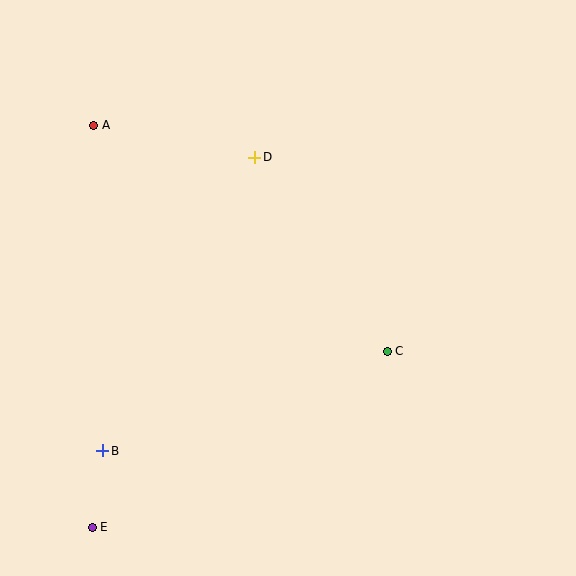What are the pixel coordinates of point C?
Point C is at (387, 351).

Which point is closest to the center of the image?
Point C at (387, 351) is closest to the center.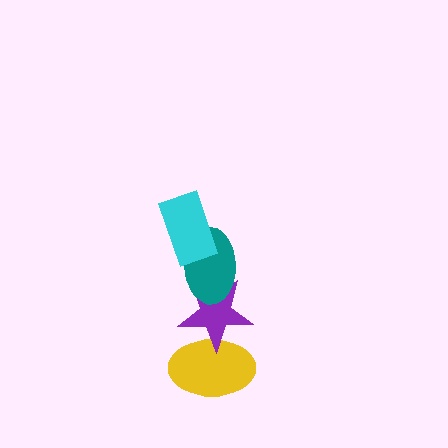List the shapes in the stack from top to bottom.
From top to bottom: the cyan rectangle, the teal ellipse, the purple star, the yellow ellipse.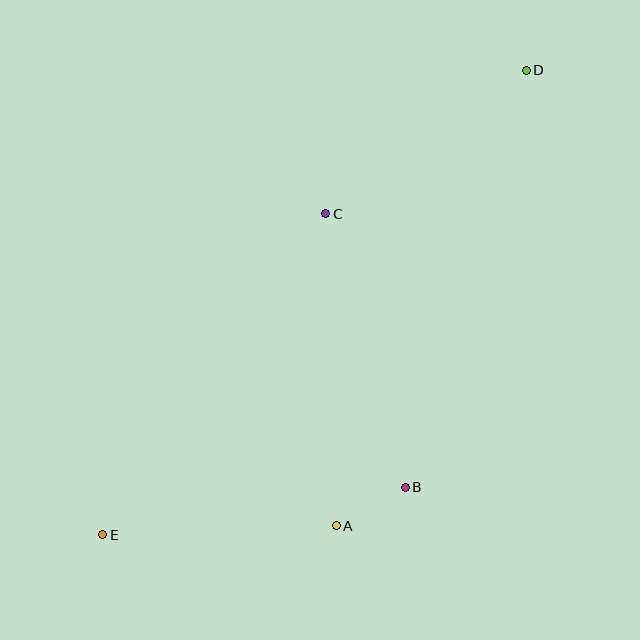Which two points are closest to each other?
Points A and B are closest to each other.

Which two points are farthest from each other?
Points D and E are farthest from each other.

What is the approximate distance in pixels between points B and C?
The distance between B and C is approximately 285 pixels.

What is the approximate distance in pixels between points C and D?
The distance between C and D is approximately 246 pixels.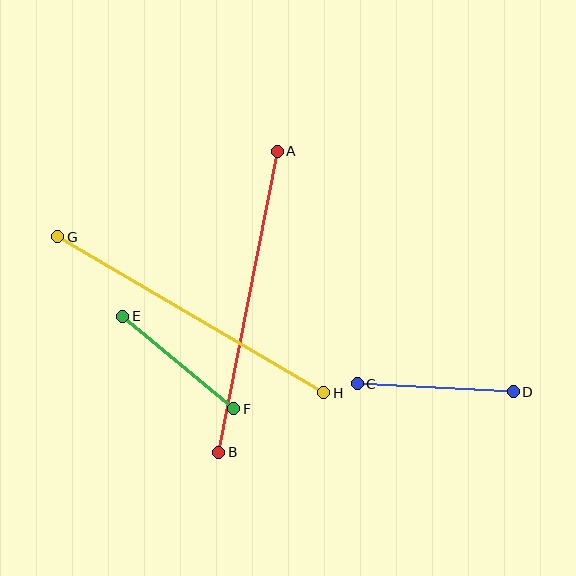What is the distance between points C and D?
The distance is approximately 157 pixels.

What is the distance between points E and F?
The distance is approximately 145 pixels.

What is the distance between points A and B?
The distance is approximately 306 pixels.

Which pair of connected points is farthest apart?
Points G and H are farthest apart.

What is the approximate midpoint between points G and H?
The midpoint is at approximately (191, 315) pixels.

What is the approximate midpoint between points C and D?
The midpoint is at approximately (435, 388) pixels.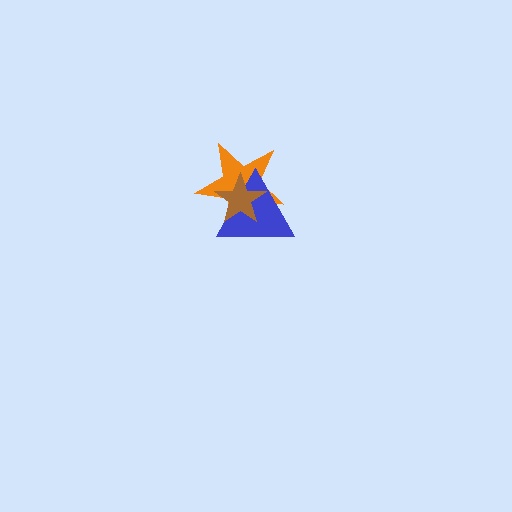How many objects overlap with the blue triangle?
2 objects overlap with the blue triangle.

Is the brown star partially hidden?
No, no other shape covers it.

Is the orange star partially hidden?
Yes, it is partially covered by another shape.